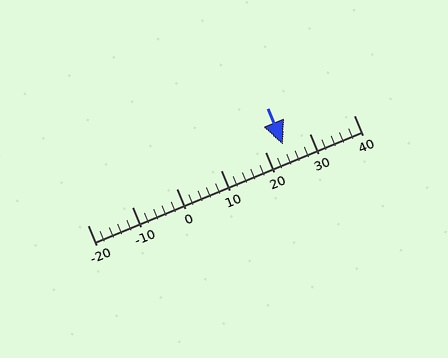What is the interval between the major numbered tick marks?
The major tick marks are spaced 10 units apart.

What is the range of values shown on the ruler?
The ruler shows values from -20 to 40.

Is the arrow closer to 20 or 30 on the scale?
The arrow is closer to 20.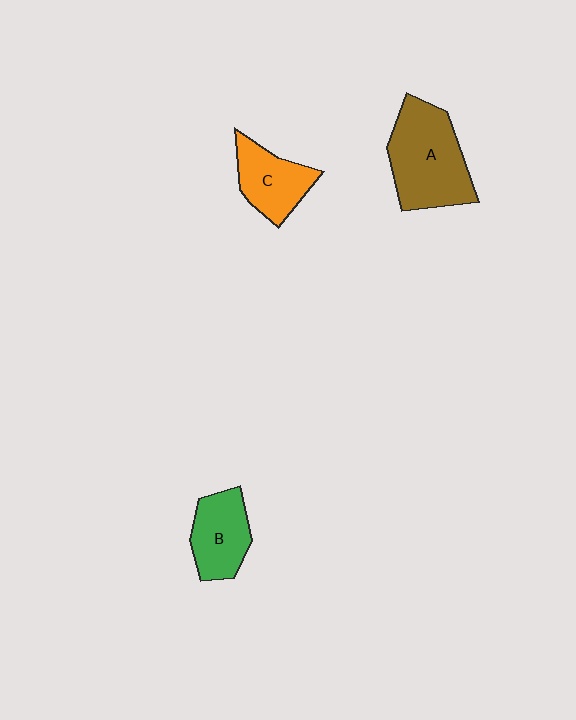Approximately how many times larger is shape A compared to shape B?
Approximately 1.6 times.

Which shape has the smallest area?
Shape B (green).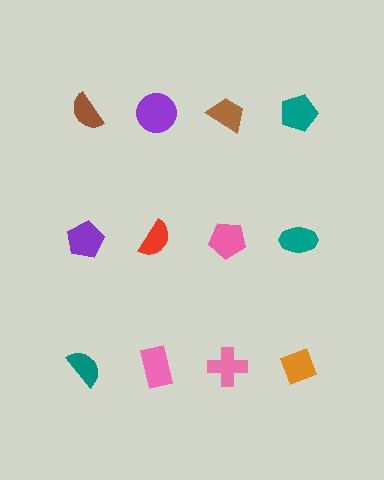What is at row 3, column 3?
A pink cross.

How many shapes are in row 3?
4 shapes.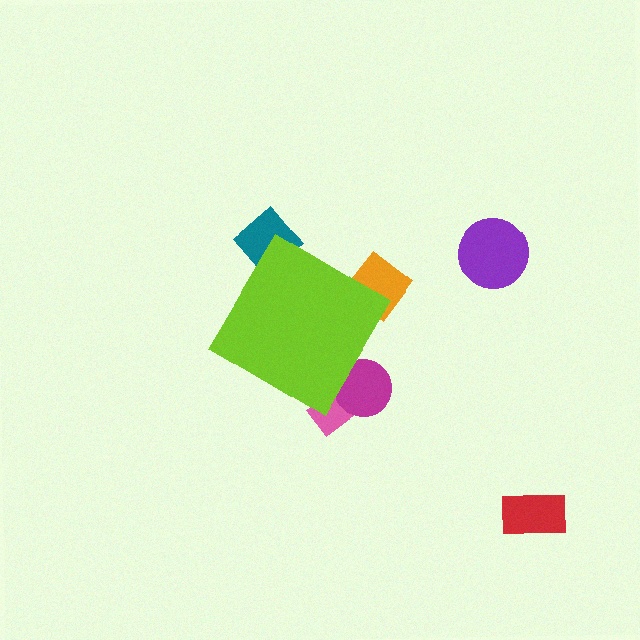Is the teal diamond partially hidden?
Yes, the teal diamond is partially hidden behind the lime diamond.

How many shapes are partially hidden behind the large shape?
4 shapes are partially hidden.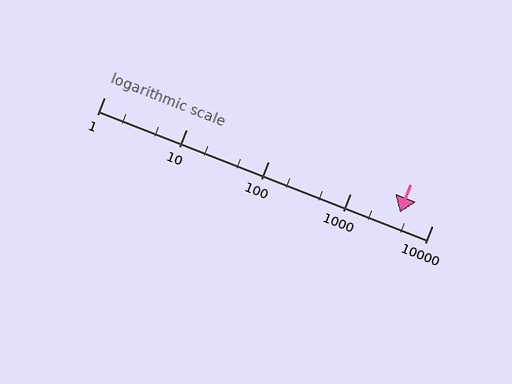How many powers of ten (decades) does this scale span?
The scale spans 4 decades, from 1 to 10000.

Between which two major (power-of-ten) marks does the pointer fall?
The pointer is between 1000 and 10000.